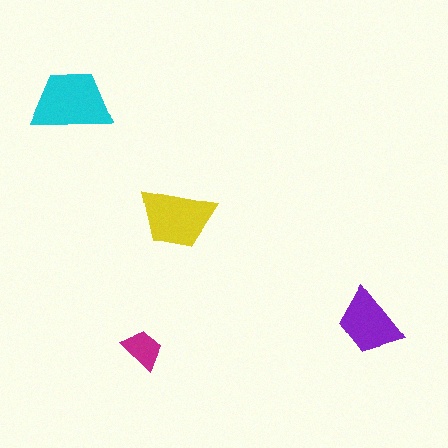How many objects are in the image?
There are 4 objects in the image.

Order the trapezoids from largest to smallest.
the cyan one, the yellow one, the purple one, the magenta one.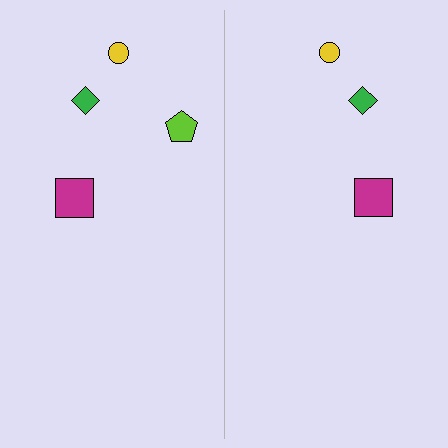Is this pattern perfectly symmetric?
No, the pattern is not perfectly symmetric. A lime pentagon is missing from the right side.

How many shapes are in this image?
There are 7 shapes in this image.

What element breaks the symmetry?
A lime pentagon is missing from the right side.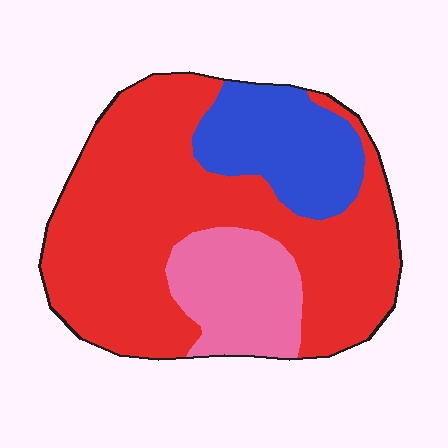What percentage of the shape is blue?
Blue covers 19% of the shape.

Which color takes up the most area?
Red, at roughly 65%.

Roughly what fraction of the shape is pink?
Pink covers roughly 15% of the shape.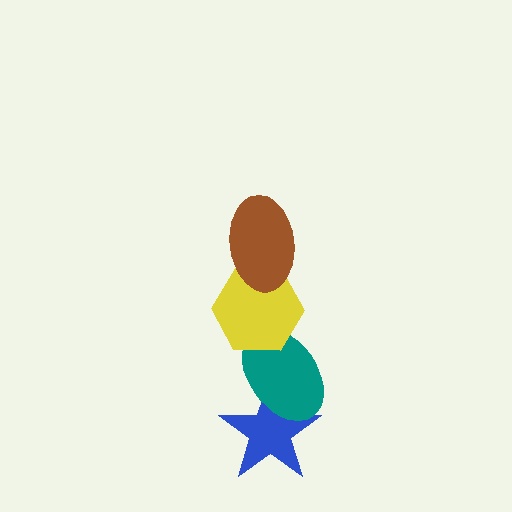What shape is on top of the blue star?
The teal ellipse is on top of the blue star.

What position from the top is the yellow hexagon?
The yellow hexagon is 2nd from the top.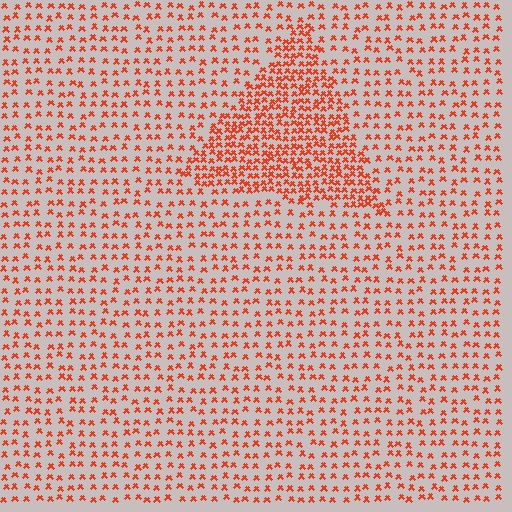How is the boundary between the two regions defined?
The boundary is defined by a change in element density (approximately 2.2x ratio). All elements are the same color, size, and shape.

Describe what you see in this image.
The image contains small red elements arranged at two different densities. A triangle-shaped region is visible where the elements are more densely packed than the surrounding area.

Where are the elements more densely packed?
The elements are more densely packed inside the triangle boundary.